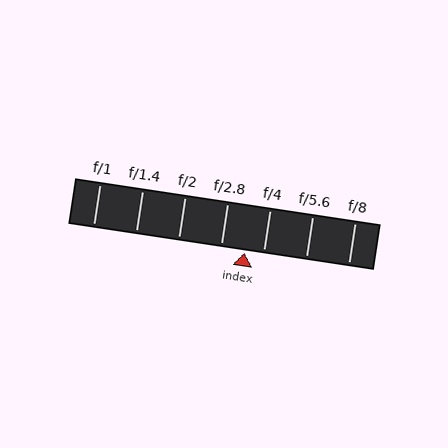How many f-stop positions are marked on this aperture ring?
There are 7 f-stop positions marked.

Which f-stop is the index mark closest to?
The index mark is closest to f/4.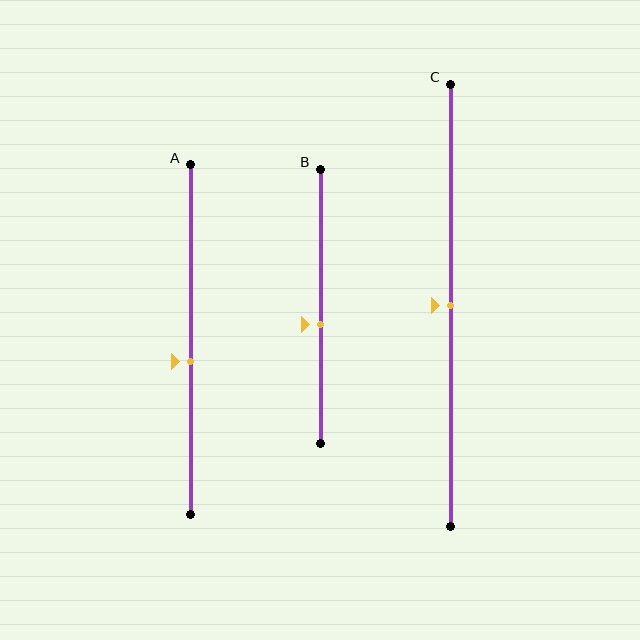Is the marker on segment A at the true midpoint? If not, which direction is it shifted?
No, the marker on segment A is shifted downward by about 6% of the segment length.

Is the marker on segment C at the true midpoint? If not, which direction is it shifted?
Yes, the marker on segment C is at the true midpoint.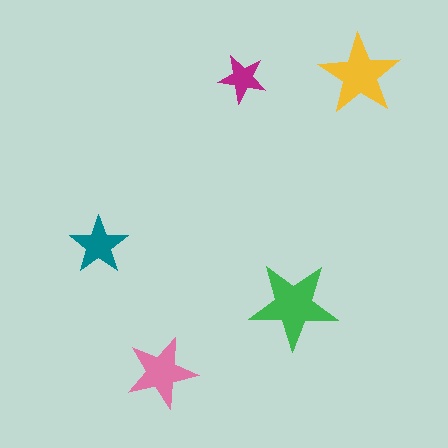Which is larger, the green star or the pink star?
The green one.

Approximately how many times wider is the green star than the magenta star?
About 2 times wider.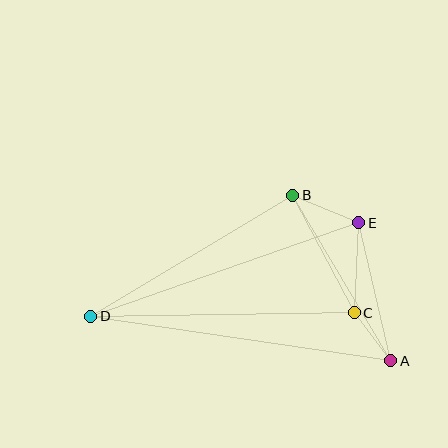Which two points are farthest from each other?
Points A and D are farthest from each other.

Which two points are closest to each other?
Points A and C are closest to each other.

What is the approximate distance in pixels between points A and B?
The distance between A and B is approximately 192 pixels.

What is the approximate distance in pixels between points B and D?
The distance between B and D is approximately 236 pixels.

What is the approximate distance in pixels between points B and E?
The distance between B and E is approximately 72 pixels.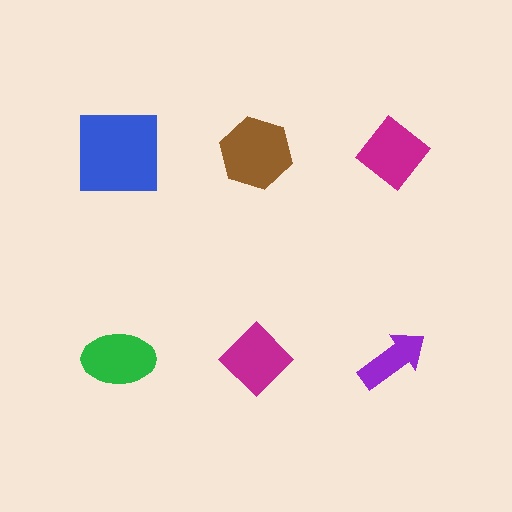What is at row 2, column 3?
A purple arrow.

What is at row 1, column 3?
A magenta diamond.